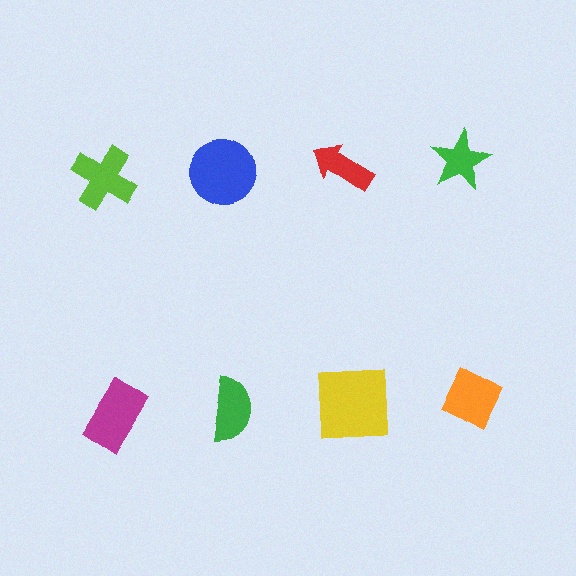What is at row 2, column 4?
An orange diamond.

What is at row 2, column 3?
A yellow square.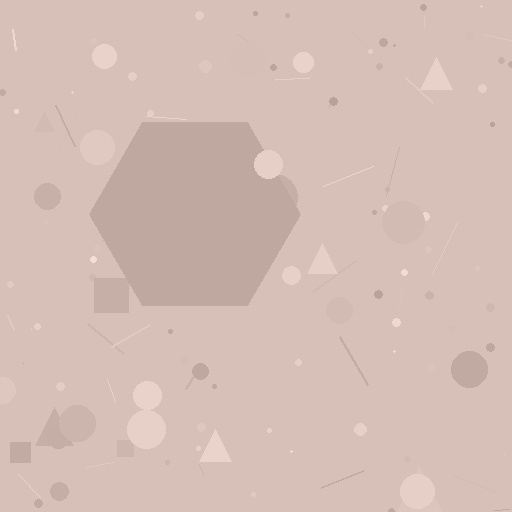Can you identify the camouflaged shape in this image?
The camouflaged shape is a hexagon.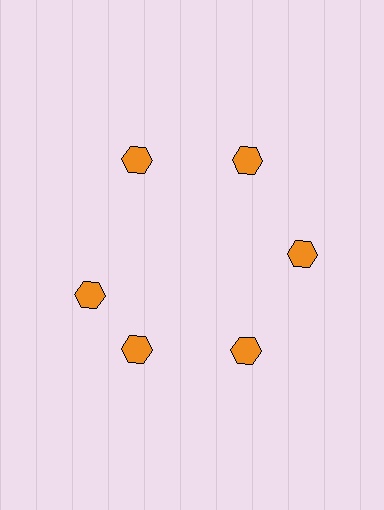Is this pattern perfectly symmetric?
No. The 6 orange hexagons are arranged in a ring, but one element near the 9 o'clock position is rotated out of alignment along the ring, breaking the 6-fold rotational symmetry.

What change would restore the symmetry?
The symmetry would be restored by rotating it back into even spacing with its neighbors so that all 6 hexagons sit at equal angles and equal distance from the center.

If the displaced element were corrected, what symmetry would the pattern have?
It would have 6-fold rotational symmetry — the pattern would map onto itself every 60 degrees.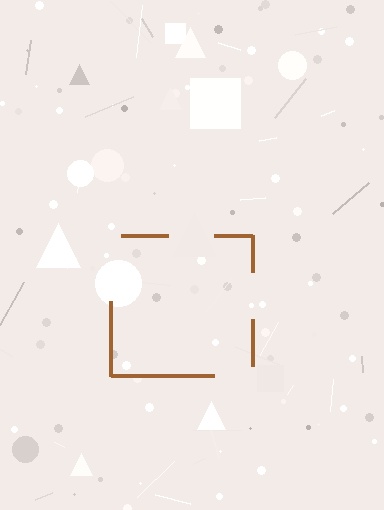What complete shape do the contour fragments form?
The contour fragments form a square.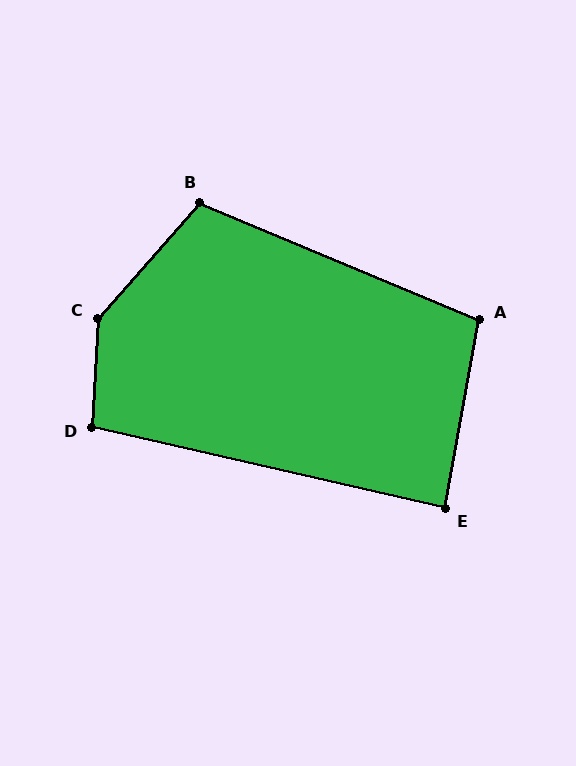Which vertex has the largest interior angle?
C, at approximately 142 degrees.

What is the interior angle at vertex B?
Approximately 109 degrees (obtuse).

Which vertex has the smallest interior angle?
E, at approximately 87 degrees.